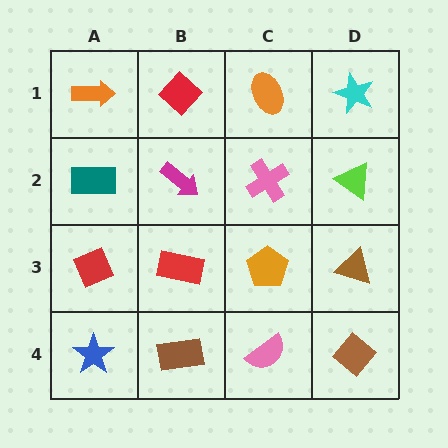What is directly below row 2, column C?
An orange pentagon.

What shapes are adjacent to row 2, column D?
A cyan star (row 1, column D), a brown triangle (row 3, column D), a pink cross (row 2, column C).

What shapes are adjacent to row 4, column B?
A red rectangle (row 3, column B), a blue star (row 4, column A), a pink semicircle (row 4, column C).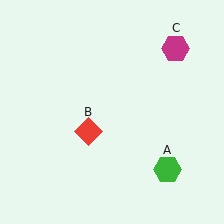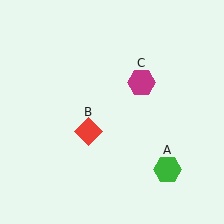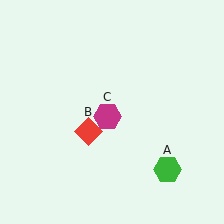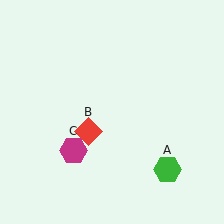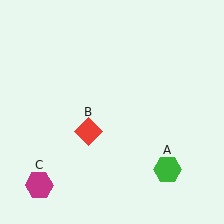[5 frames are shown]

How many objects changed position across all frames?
1 object changed position: magenta hexagon (object C).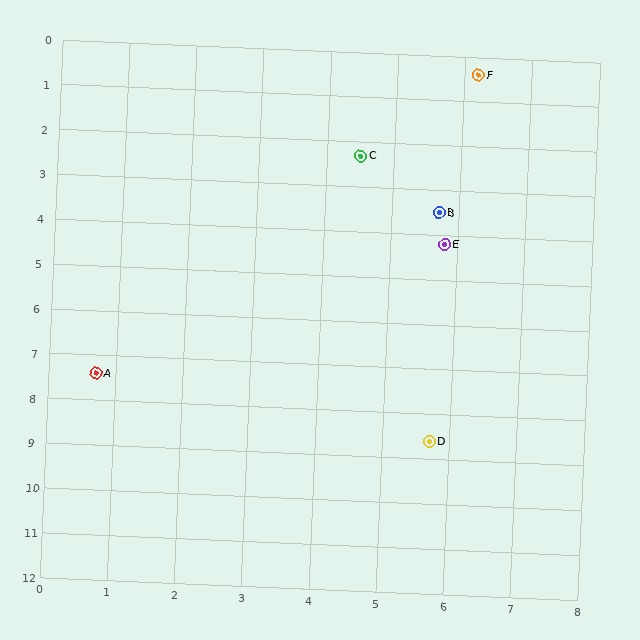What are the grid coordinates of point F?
Point F is at approximately (6.2, 0.4).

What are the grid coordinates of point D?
Point D is at approximately (5.7, 8.6).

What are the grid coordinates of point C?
Point C is at approximately (4.5, 2.3).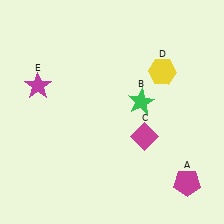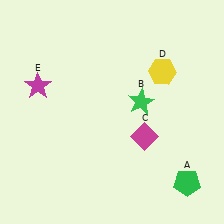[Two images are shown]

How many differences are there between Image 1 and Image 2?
There is 1 difference between the two images.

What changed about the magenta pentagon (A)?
In Image 1, A is magenta. In Image 2, it changed to green.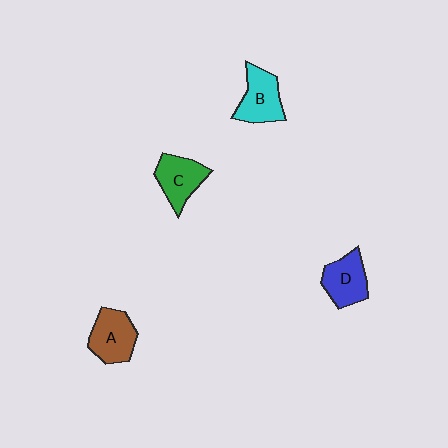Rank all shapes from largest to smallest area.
From largest to smallest: A (brown), B (cyan), C (green), D (blue).